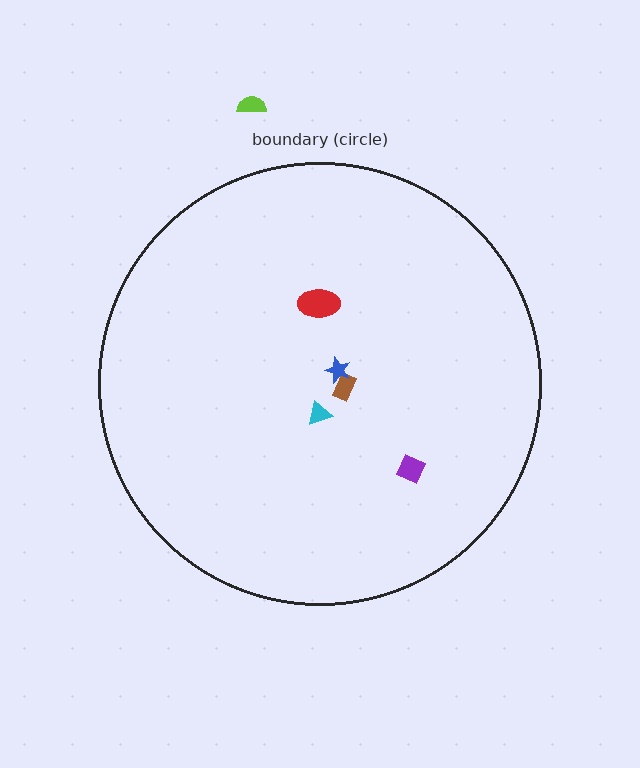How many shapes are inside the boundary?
5 inside, 1 outside.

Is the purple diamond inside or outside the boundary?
Inside.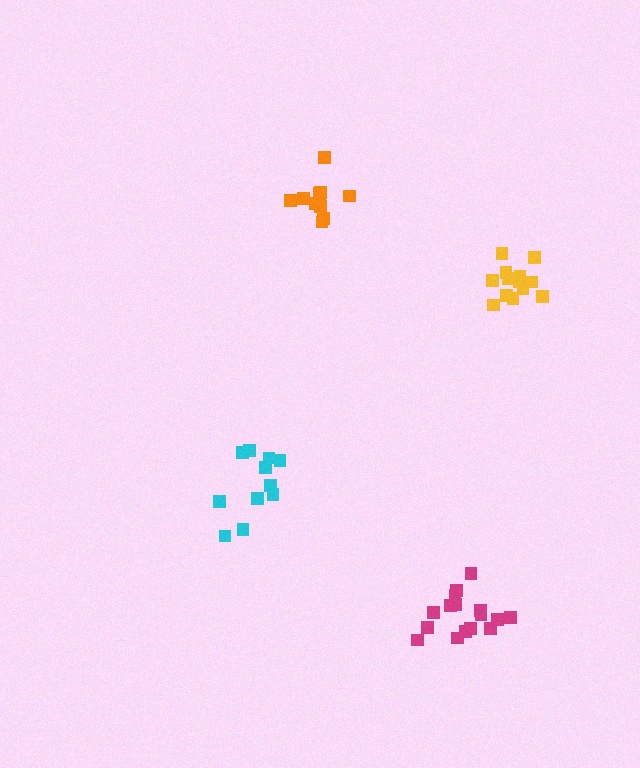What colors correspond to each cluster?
The clusters are colored: magenta, orange, cyan, yellow.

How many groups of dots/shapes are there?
There are 4 groups.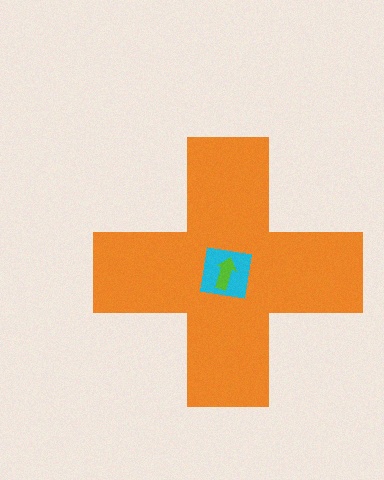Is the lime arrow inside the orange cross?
Yes.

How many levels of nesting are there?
3.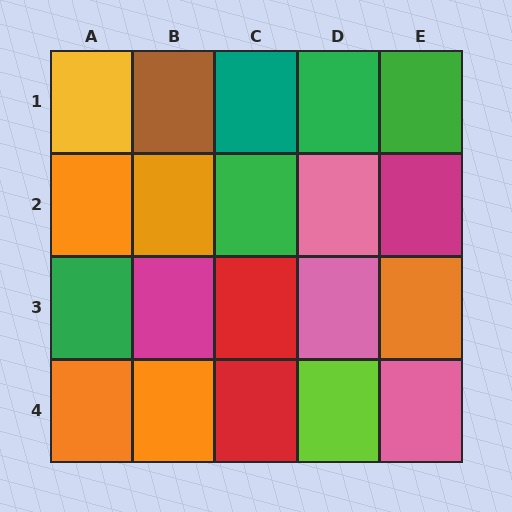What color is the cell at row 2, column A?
Orange.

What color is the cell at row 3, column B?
Magenta.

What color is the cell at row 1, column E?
Green.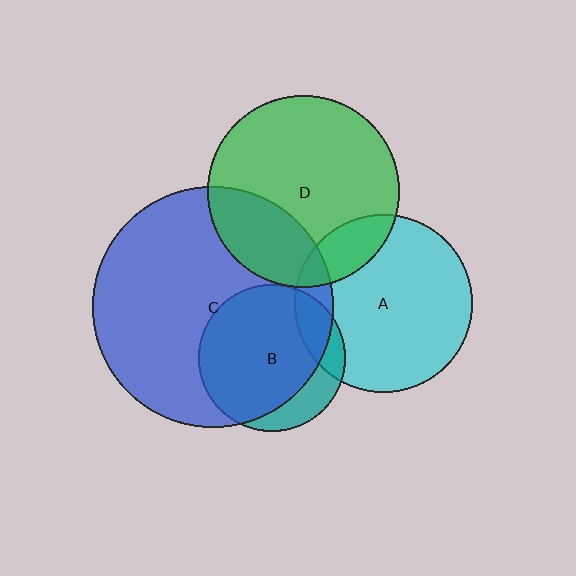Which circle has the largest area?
Circle C (blue).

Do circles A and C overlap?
Yes.